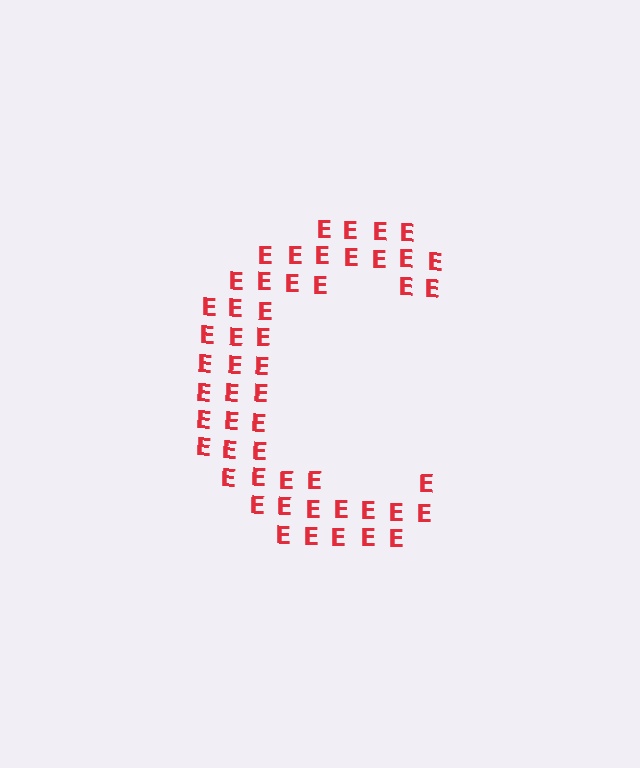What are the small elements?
The small elements are letter E's.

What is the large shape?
The large shape is the letter C.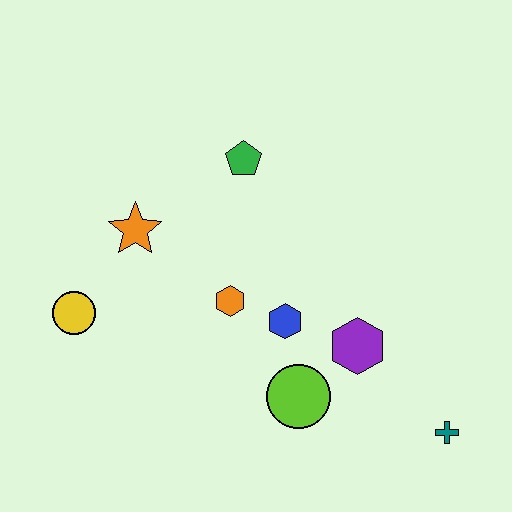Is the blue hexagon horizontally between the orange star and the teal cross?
Yes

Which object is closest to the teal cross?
The purple hexagon is closest to the teal cross.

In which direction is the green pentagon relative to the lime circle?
The green pentagon is above the lime circle.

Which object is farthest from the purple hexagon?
The yellow circle is farthest from the purple hexagon.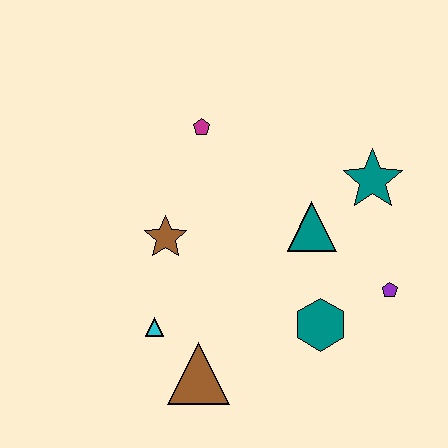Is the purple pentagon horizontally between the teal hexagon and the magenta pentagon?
No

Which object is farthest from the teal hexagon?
The magenta pentagon is farthest from the teal hexagon.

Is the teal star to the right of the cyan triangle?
Yes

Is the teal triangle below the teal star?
Yes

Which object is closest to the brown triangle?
The cyan triangle is closest to the brown triangle.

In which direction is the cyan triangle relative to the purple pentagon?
The cyan triangle is to the left of the purple pentagon.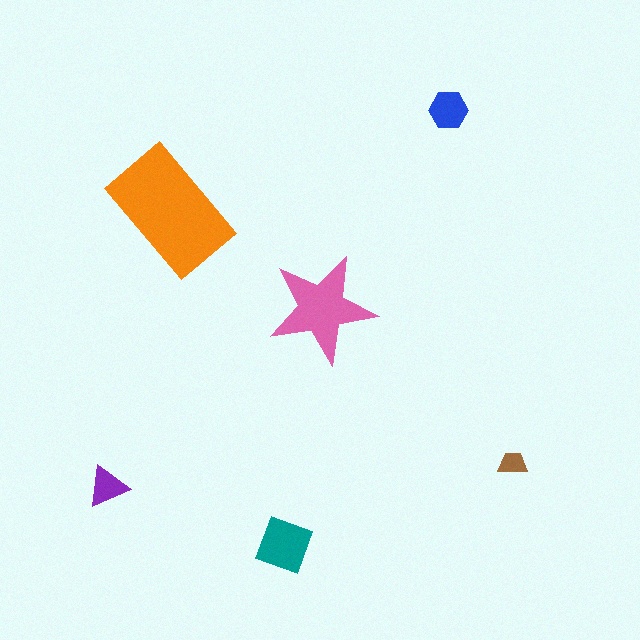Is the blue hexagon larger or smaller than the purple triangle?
Larger.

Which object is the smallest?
The brown trapezoid.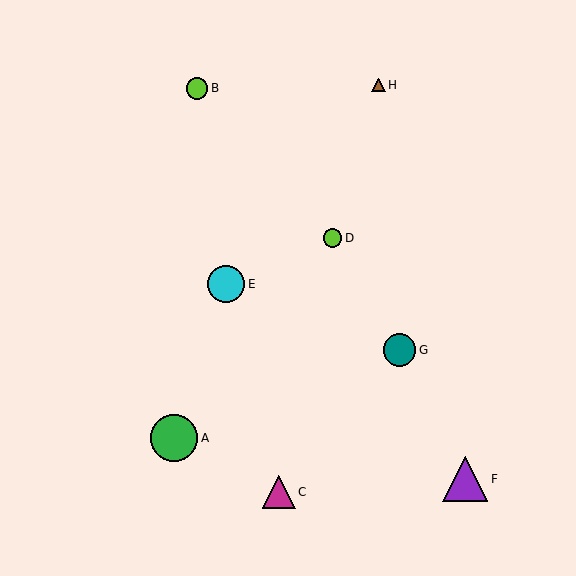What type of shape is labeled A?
Shape A is a green circle.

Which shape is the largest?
The green circle (labeled A) is the largest.